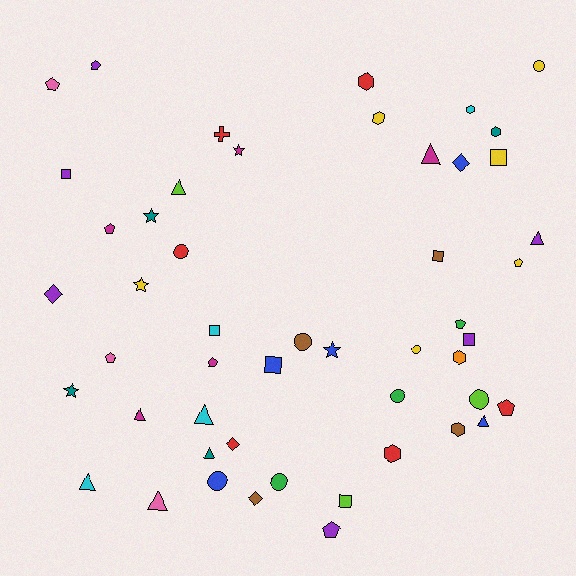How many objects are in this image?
There are 50 objects.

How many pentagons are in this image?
There are 9 pentagons.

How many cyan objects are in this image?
There are 4 cyan objects.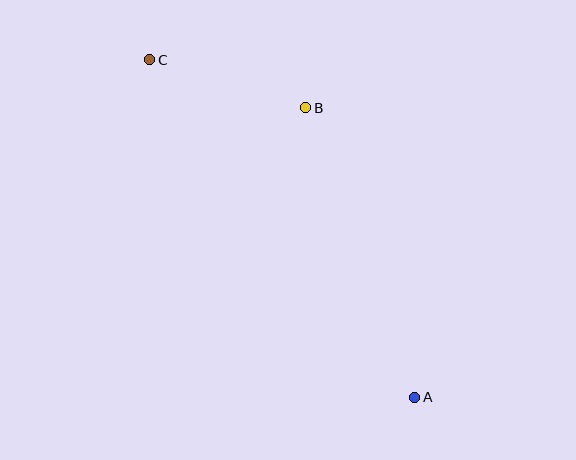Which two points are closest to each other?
Points B and C are closest to each other.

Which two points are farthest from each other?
Points A and C are farthest from each other.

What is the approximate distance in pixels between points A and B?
The distance between A and B is approximately 309 pixels.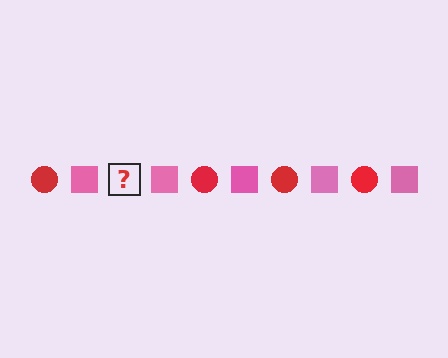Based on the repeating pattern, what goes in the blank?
The blank should be a red circle.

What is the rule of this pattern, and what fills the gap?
The rule is that the pattern alternates between red circle and pink square. The gap should be filled with a red circle.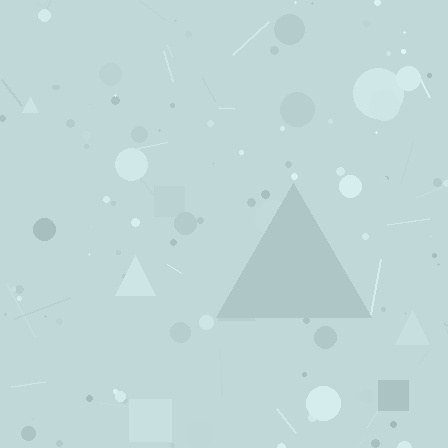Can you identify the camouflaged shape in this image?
The camouflaged shape is a triangle.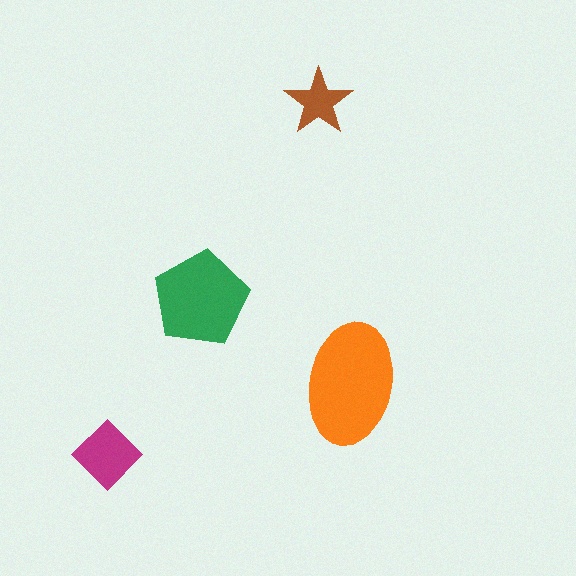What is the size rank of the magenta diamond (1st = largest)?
3rd.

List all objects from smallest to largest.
The brown star, the magenta diamond, the green pentagon, the orange ellipse.